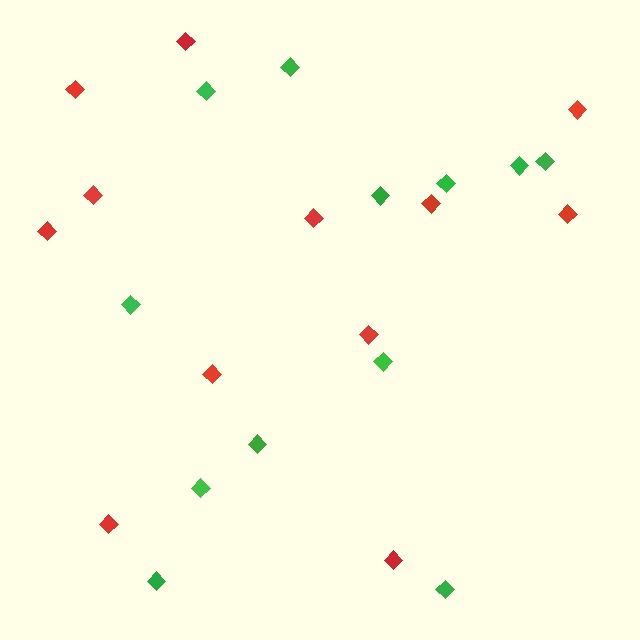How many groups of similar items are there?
There are 2 groups: one group of red diamonds (12) and one group of green diamonds (12).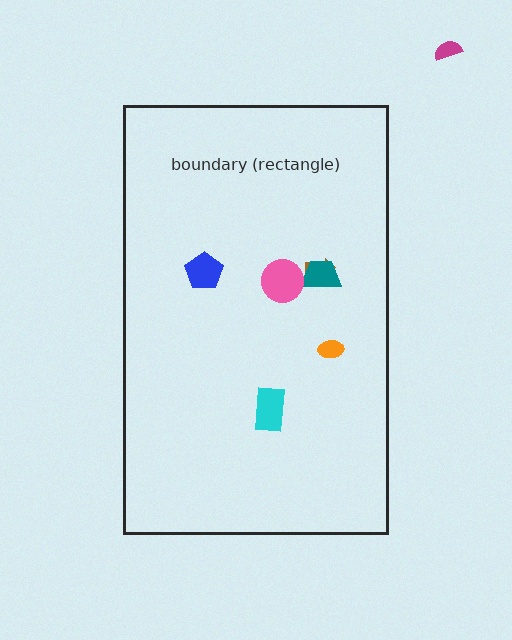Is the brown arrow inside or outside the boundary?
Inside.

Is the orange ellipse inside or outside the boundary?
Inside.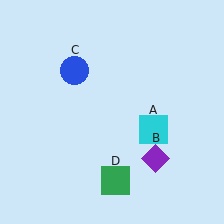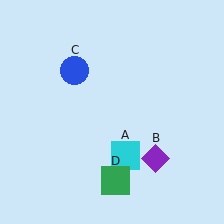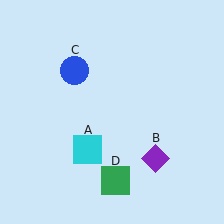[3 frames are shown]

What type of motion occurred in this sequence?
The cyan square (object A) rotated clockwise around the center of the scene.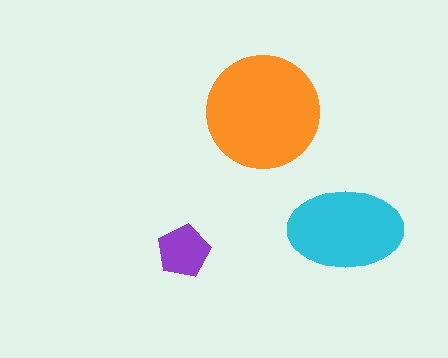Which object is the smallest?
The purple pentagon.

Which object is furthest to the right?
The cyan ellipse is rightmost.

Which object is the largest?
The orange circle.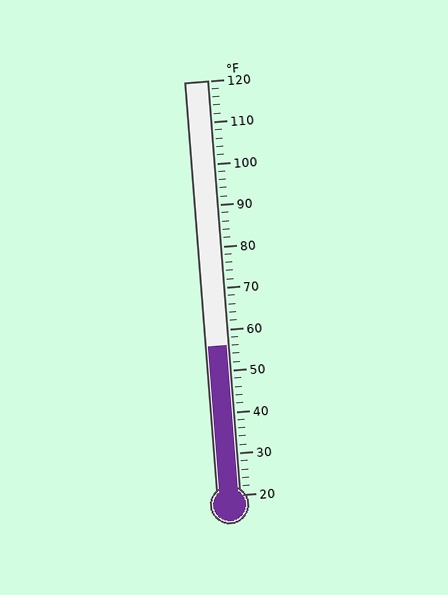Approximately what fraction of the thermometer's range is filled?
The thermometer is filled to approximately 35% of its range.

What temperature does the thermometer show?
The thermometer shows approximately 56°F.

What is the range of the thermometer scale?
The thermometer scale ranges from 20°F to 120°F.